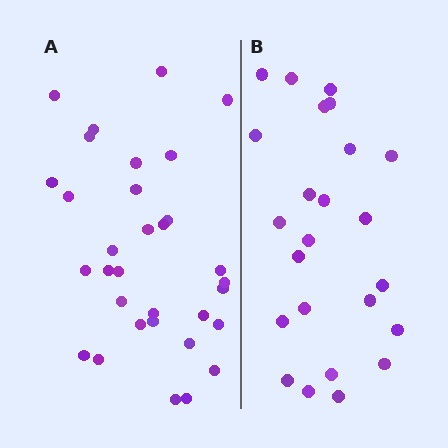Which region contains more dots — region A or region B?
Region A (the left region) has more dots.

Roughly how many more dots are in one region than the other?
Region A has roughly 8 or so more dots than region B.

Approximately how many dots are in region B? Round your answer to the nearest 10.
About 20 dots. (The exact count is 24, which rounds to 20.)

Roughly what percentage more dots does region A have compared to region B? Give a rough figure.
About 35% more.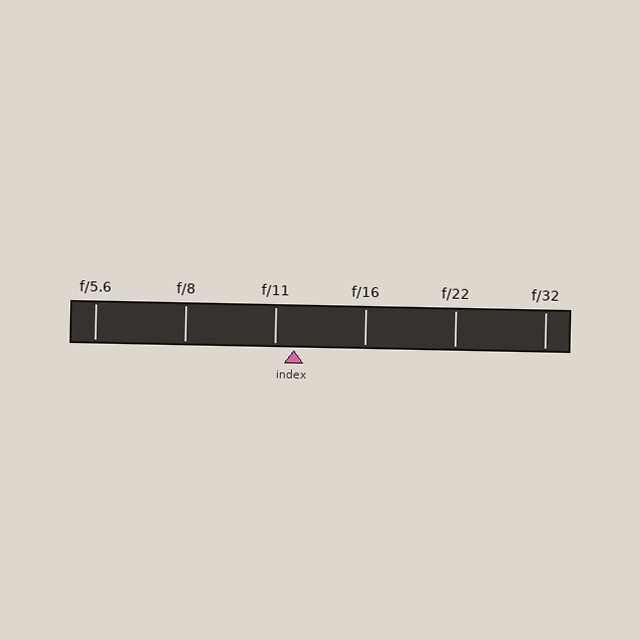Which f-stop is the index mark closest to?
The index mark is closest to f/11.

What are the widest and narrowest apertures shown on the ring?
The widest aperture shown is f/5.6 and the narrowest is f/32.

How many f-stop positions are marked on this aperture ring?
There are 6 f-stop positions marked.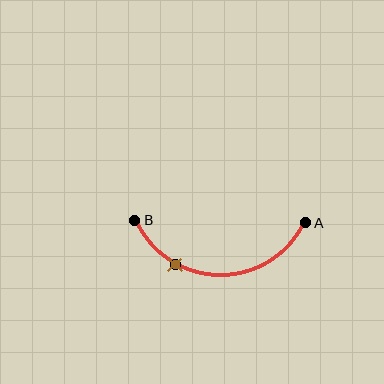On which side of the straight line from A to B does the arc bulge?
The arc bulges below the straight line connecting A and B.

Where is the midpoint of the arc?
The arc midpoint is the point on the curve farthest from the straight line joining A and B. It sits below that line.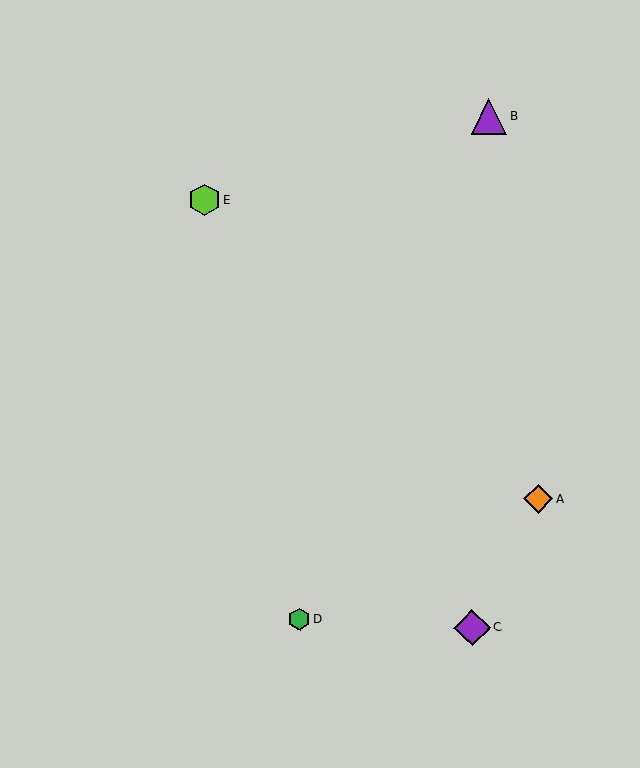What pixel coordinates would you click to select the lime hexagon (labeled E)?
Click at (205, 200) to select the lime hexagon E.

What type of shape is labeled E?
Shape E is a lime hexagon.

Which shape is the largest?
The purple diamond (labeled C) is the largest.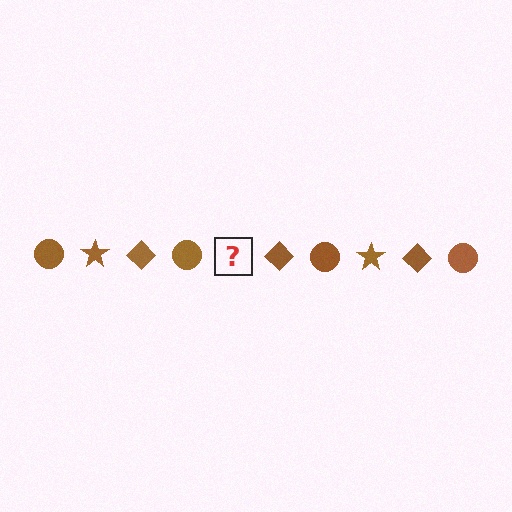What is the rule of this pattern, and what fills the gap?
The rule is that the pattern cycles through circle, star, diamond shapes in brown. The gap should be filled with a brown star.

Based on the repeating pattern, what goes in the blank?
The blank should be a brown star.